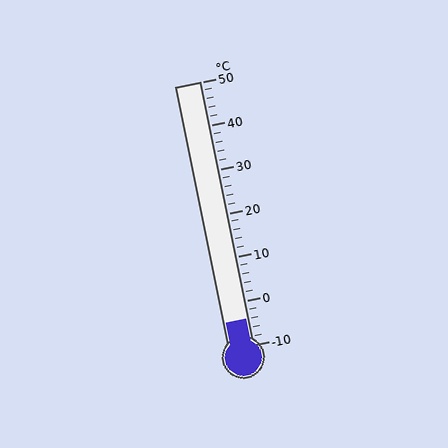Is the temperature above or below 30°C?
The temperature is below 30°C.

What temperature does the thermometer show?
The thermometer shows approximately -4°C.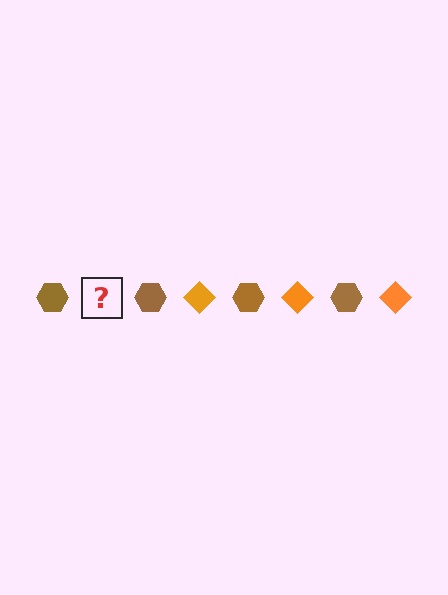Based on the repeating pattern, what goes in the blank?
The blank should be an orange diamond.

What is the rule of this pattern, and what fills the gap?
The rule is that the pattern alternates between brown hexagon and orange diamond. The gap should be filled with an orange diamond.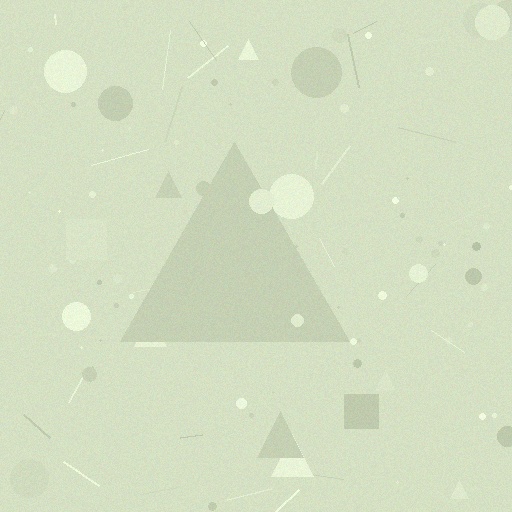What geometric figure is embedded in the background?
A triangle is embedded in the background.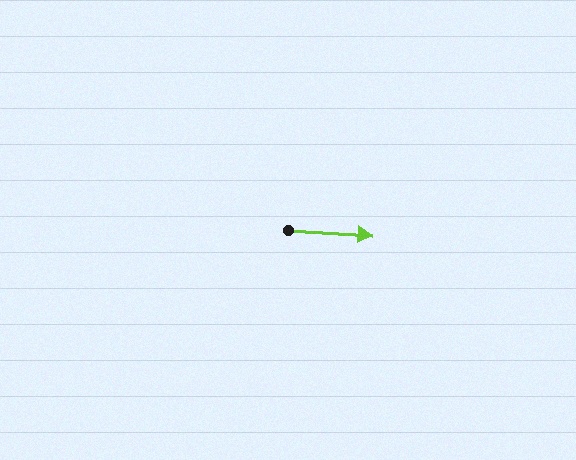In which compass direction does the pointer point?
East.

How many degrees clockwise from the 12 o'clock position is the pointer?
Approximately 93 degrees.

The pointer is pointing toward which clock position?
Roughly 3 o'clock.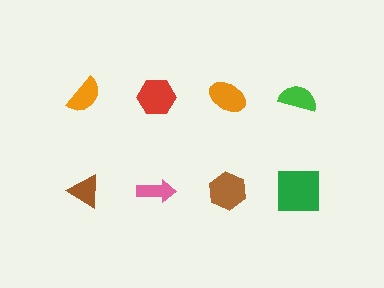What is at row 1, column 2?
A red hexagon.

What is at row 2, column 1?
A brown triangle.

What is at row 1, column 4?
A green semicircle.